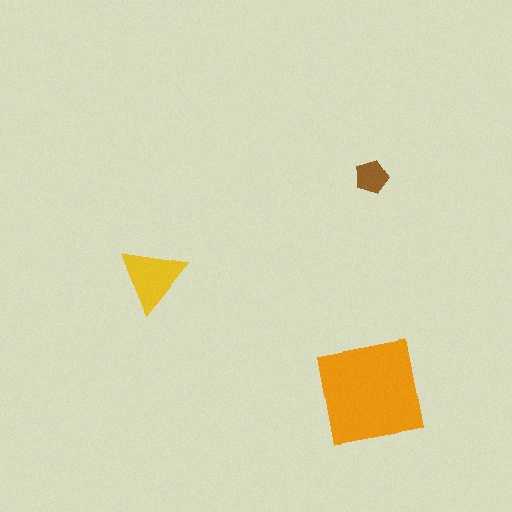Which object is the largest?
The orange square.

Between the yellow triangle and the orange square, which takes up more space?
The orange square.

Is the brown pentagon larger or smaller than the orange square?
Smaller.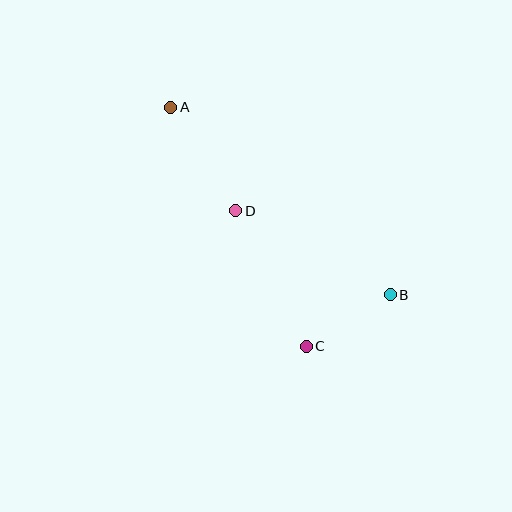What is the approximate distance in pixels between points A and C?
The distance between A and C is approximately 275 pixels.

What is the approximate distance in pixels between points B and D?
The distance between B and D is approximately 176 pixels.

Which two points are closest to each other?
Points B and C are closest to each other.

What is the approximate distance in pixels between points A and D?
The distance between A and D is approximately 122 pixels.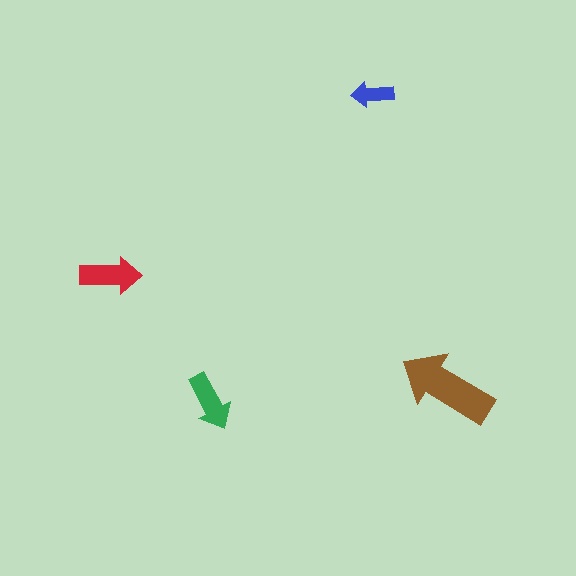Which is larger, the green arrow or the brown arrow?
The brown one.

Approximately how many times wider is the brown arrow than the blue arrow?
About 2.5 times wider.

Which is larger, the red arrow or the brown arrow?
The brown one.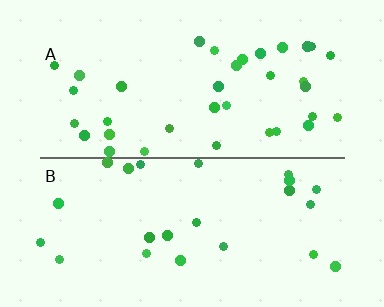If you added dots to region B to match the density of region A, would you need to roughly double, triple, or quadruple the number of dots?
Approximately double.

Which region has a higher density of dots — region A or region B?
A (the top).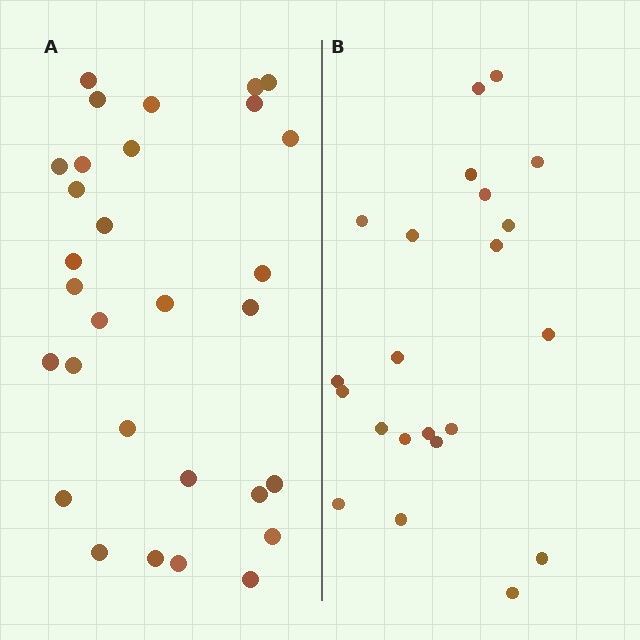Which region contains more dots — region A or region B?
Region A (the left region) has more dots.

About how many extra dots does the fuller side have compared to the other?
Region A has roughly 8 or so more dots than region B.